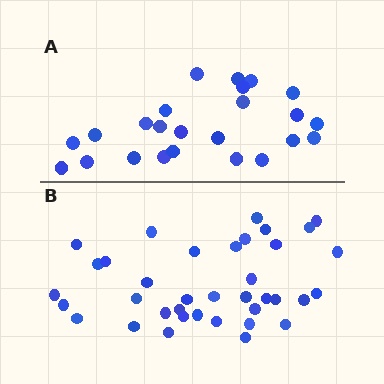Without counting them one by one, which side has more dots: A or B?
Region B (the bottom region) has more dots.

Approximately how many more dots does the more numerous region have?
Region B has approximately 15 more dots than region A.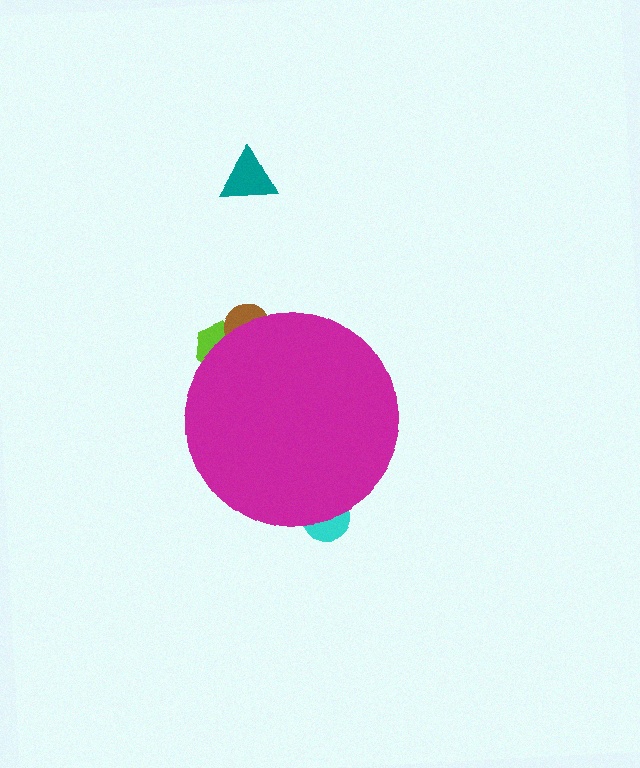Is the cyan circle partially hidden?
Yes, the cyan circle is partially hidden behind the magenta circle.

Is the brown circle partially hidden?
Yes, the brown circle is partially hidden behind the magenta circle.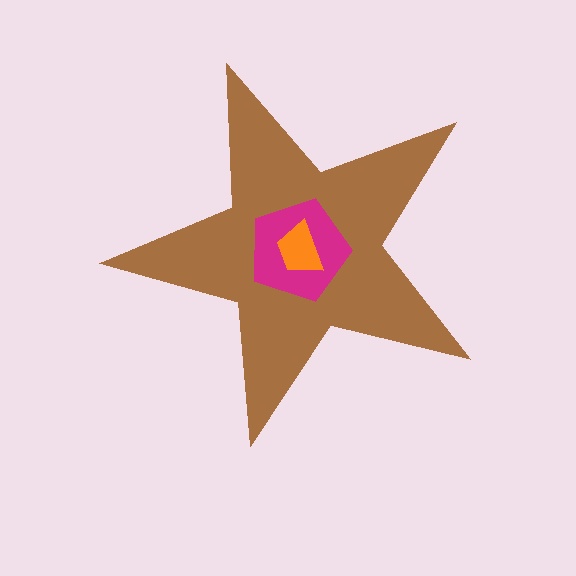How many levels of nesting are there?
3.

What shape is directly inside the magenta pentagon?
The orange trapezoid.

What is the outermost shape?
The brown star.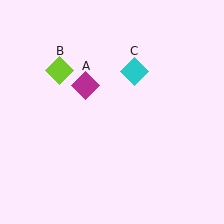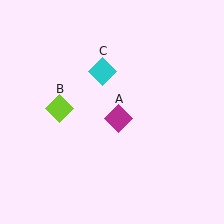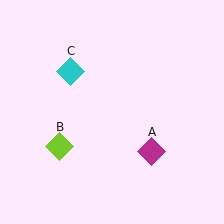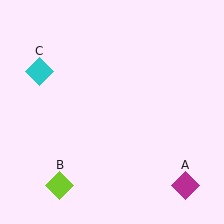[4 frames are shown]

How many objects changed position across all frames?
3 objects changed position: magenta diamond (object A), lime diamond (object B), cyan diamond (object C).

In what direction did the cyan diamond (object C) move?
The cyan diamond (object C) moved left.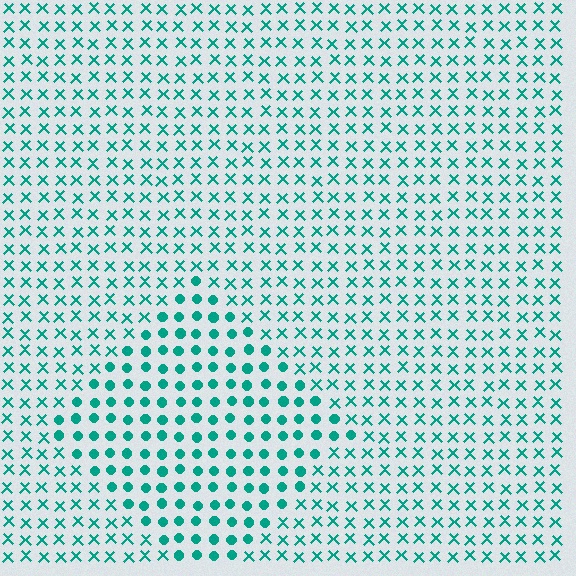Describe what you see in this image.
The image is filled with small teal elements arranged in a uniform grid. A diamond-shaped region contains circles, while the surrounding area contains X marks. The boundary is defined purely by the change in element shape.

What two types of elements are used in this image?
The image uses circles inside the diamond region and X marks outside it.